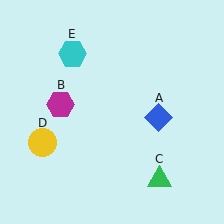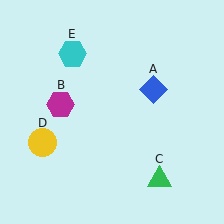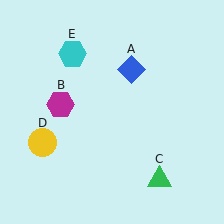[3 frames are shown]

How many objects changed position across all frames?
1 object changed position: blue diamond (object A).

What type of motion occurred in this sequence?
The blue diamond (object A) rotated counterclockwise around the center of the scene.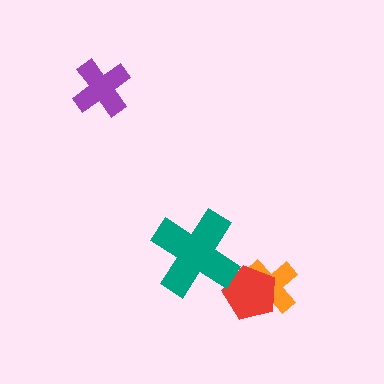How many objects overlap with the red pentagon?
1 object overlaps with the red pentagon.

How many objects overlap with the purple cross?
0 objects overlap with the purple cross.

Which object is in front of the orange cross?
The red pentagon is in front of the orange cross.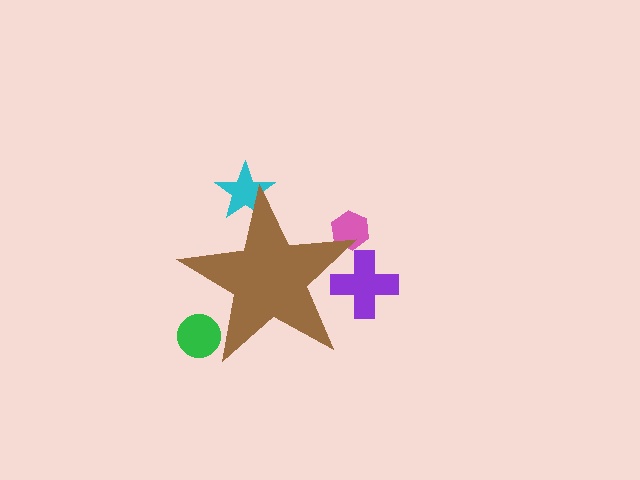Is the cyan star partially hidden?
Yes, the cyan star is partially hidden behind the brown star.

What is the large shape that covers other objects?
A brown star.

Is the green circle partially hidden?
Yes, the green circle is partially hidden behind the brown star.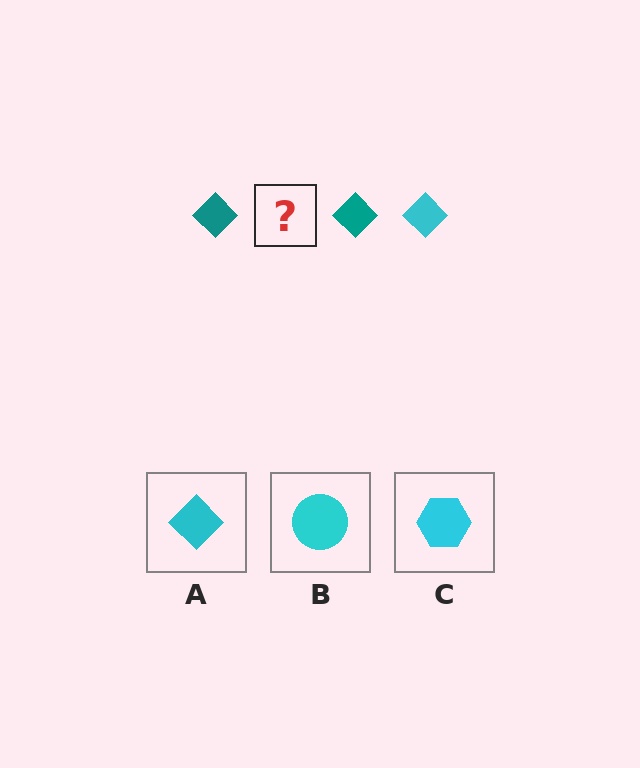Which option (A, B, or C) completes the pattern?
A.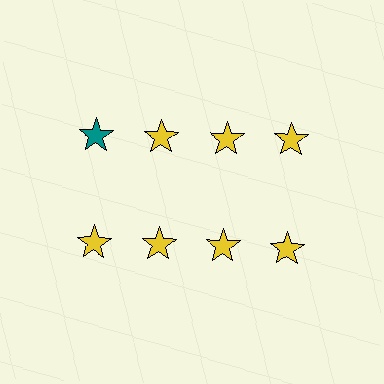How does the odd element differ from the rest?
It has a different color: teal instead of yellow.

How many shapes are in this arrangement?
There are 8 shapes arranged in a grid pattern.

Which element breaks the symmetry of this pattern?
The teal star in the top row, leftmost column breaks the symmetry. All other shapes are yellow stars.